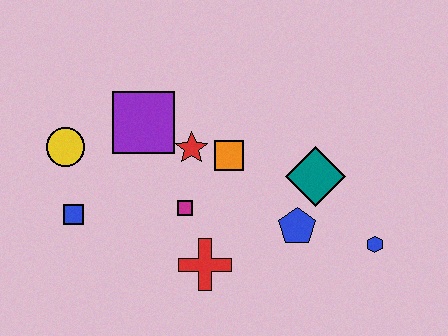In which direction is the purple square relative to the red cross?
The purple square is above the red cross.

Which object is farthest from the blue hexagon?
The yellow circle is farthest from the blue hexagon.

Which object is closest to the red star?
The orange square is closest to the red star.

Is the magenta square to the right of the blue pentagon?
No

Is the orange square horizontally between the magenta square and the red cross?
No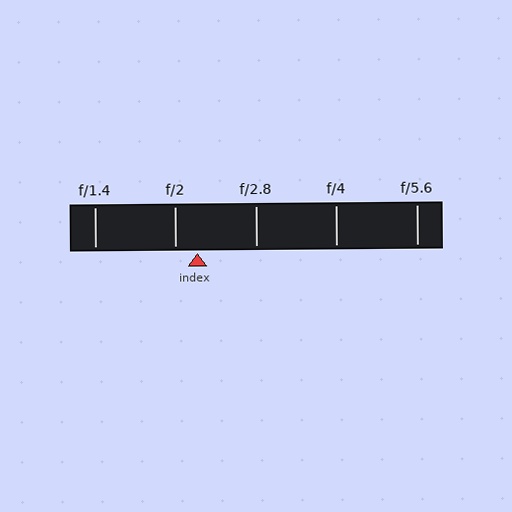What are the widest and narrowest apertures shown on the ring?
The widest aperture shown is f/1.4 and the narrowest is f/5.6.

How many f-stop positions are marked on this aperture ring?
There are 5 f-stop positions marked.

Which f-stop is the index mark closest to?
The index mark is closest to f/2.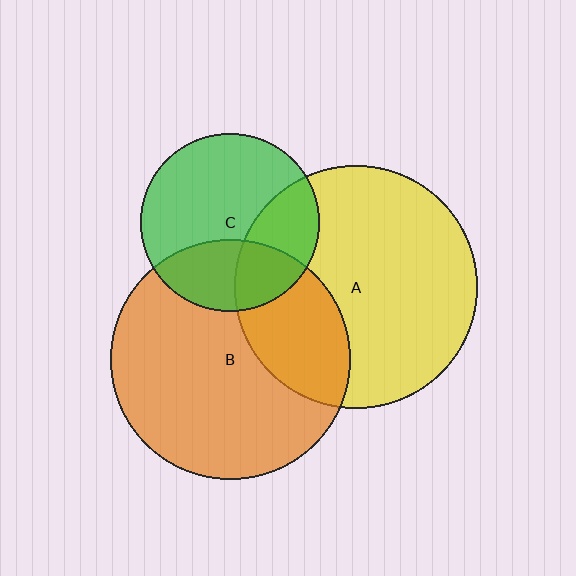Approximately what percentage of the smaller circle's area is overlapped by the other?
Approximately 30%.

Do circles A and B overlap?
Yes.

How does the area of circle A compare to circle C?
Approximately 1.8 times.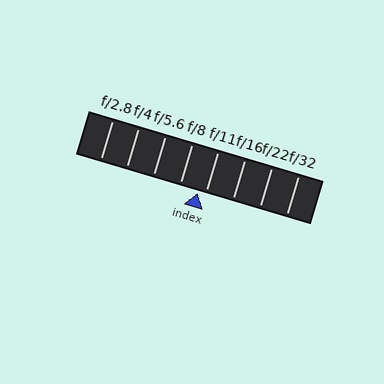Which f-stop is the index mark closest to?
The index mark is closest to f/11.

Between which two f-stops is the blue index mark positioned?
The index mark is between f/8 and f/11.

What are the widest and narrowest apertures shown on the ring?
The widest aperture shown is f/2.8 and the narrowest is f/32.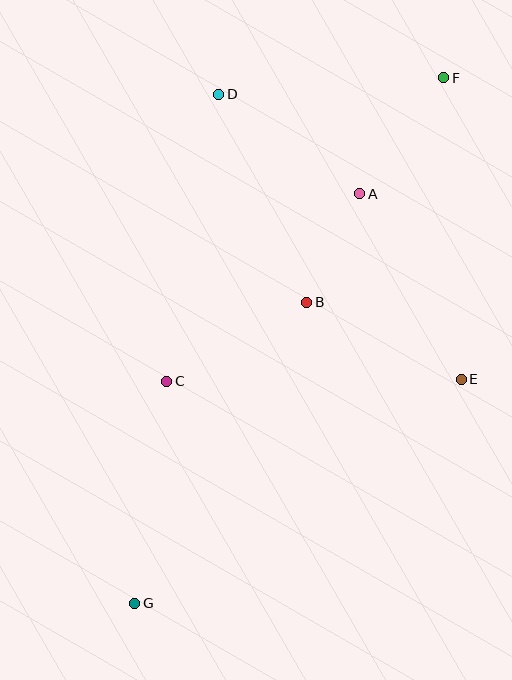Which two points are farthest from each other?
Points F and G are farthest from each other.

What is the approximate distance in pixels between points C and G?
The distance between C and G is approximately 224 pixels.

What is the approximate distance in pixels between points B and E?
The distance between B and E is approximately 173 pixels.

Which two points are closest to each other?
Points A and B are closest to each other.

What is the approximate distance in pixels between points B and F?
The distance between B and F is approximately 263 pixels.